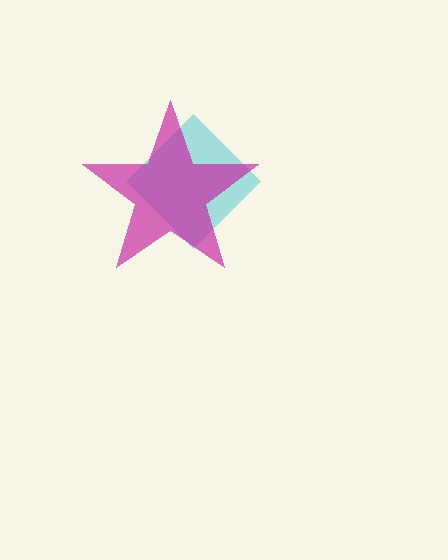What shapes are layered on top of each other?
The layered shapes are: a cyan diamond, a magenta star.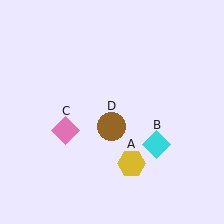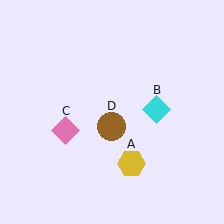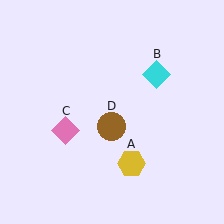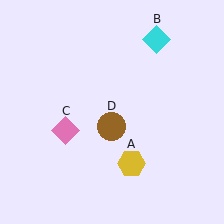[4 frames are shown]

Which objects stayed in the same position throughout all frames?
Yellow hexagon (object A) and pink diamond (object C) and brown circle (object D) remained stationary.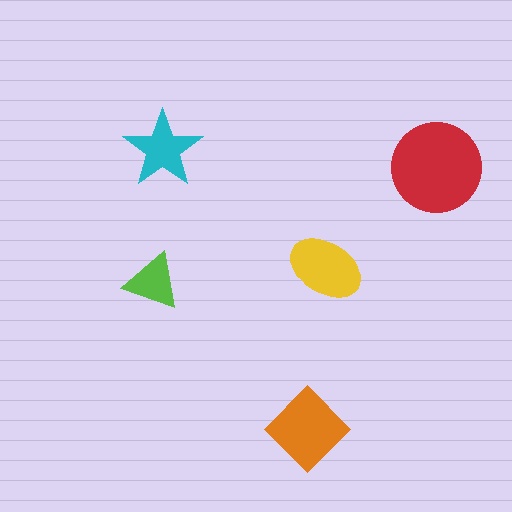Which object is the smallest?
The lime triangle.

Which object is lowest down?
The orange diamond is bottommost.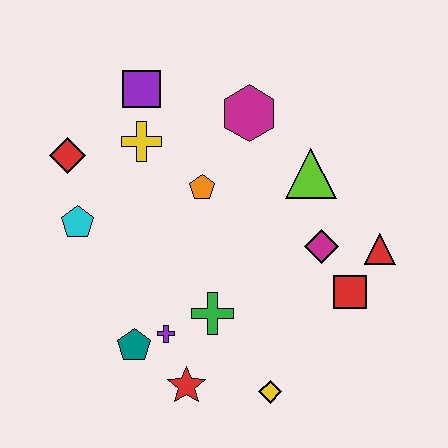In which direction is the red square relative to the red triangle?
The red square is below the red triangle.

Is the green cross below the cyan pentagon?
Yes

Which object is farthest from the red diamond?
The red triangle is farthest from the red diamond.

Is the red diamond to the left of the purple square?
Yes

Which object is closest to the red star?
The purple cross is closest to the red star.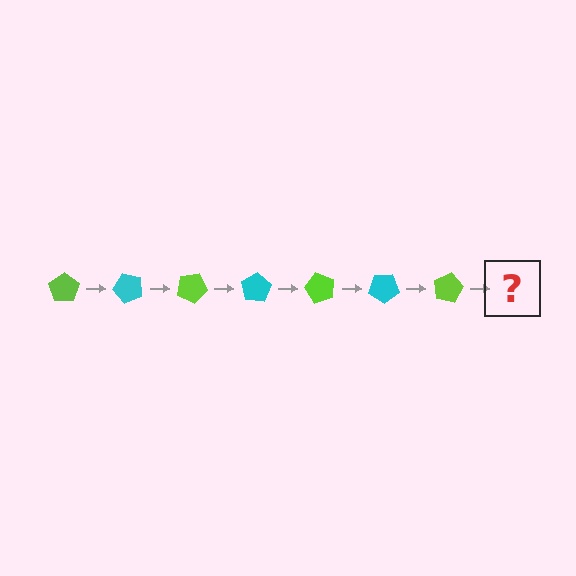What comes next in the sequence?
The next element should be a cyan pentagon, rotated 350 degrees from the start.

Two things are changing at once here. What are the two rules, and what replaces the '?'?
The two rules are that it rotates 50 degrees each step and the color cycles through lime and cyan. The '?' should be a cyan pentagon, rotated 350 degrees from the start.